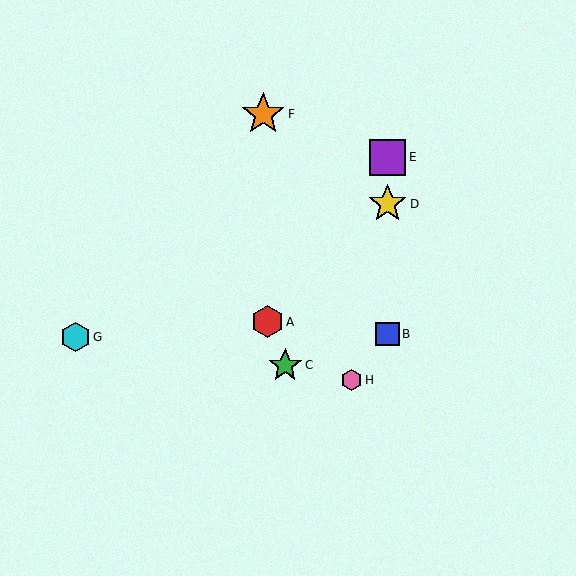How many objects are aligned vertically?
3 objects (B, D, E) are aligned vertically.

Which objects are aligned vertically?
Objects B, D, E are aligned vertically.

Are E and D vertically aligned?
Yes, both are at x≈388.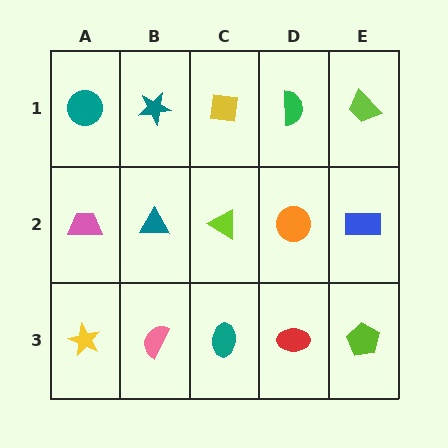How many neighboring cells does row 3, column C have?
3.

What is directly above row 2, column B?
A teal star.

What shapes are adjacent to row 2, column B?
A teal star (row 1, column B), a pink semicircle (row 3, column B), a pink trapezoid (row 2, column A), a lime triangle (row 2, column C).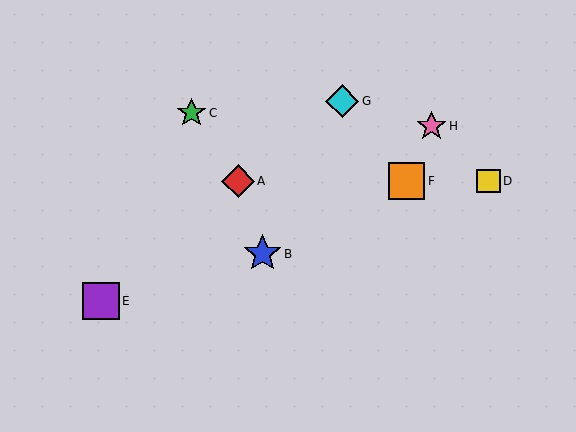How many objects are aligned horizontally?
3 objects (A, D, F) are aligned horizontally.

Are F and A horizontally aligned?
Yes, both are at y≈181.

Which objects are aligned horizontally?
Objects A, D, F are aligned horizontally.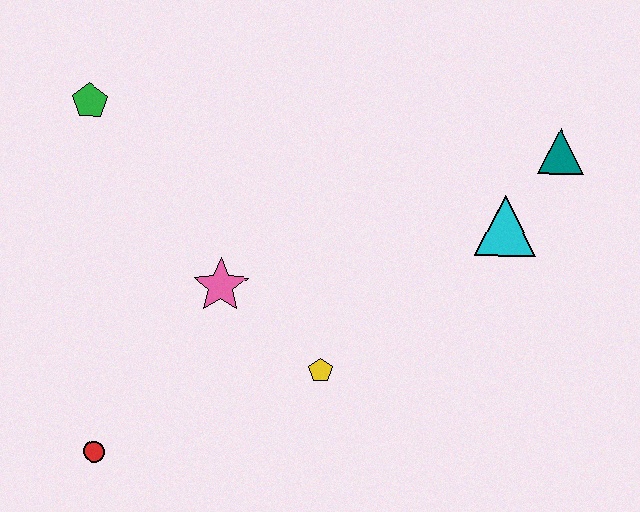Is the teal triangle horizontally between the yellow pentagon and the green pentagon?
No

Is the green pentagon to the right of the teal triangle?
No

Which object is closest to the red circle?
The pink star is closest to the red circle.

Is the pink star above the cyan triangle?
No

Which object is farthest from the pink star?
The teal triangle is farthest from the pink star.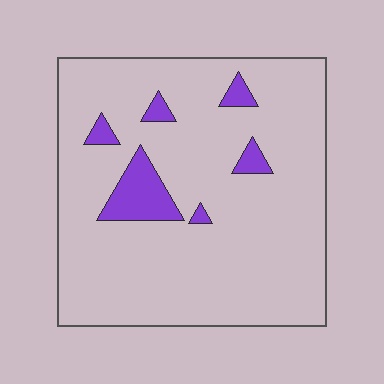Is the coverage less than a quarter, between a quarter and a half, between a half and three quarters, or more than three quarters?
Less than a quarter.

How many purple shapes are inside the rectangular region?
6.